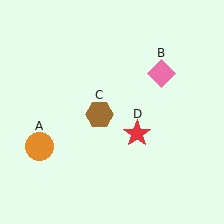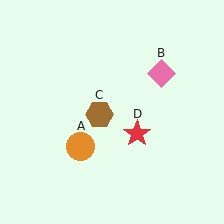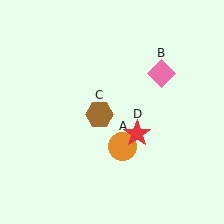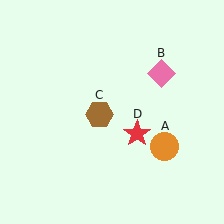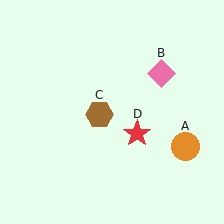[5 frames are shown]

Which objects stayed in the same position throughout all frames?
Pink diamond (object B) and brown hexagon (object C) and red star (object D) remained stationary.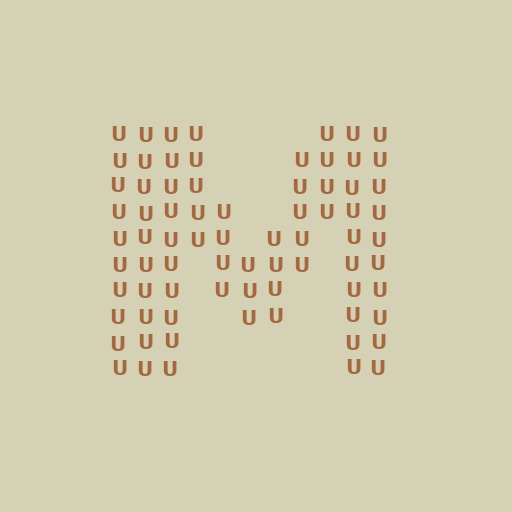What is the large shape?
The large shape is the letter M.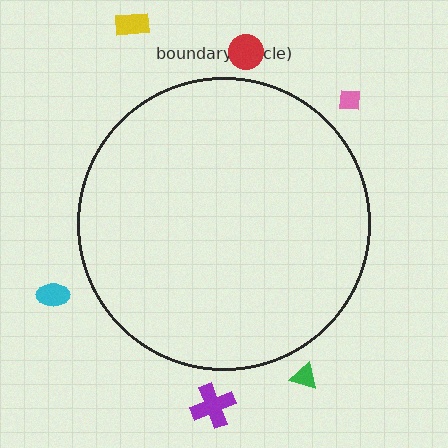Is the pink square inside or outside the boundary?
Outside.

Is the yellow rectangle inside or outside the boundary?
Outside.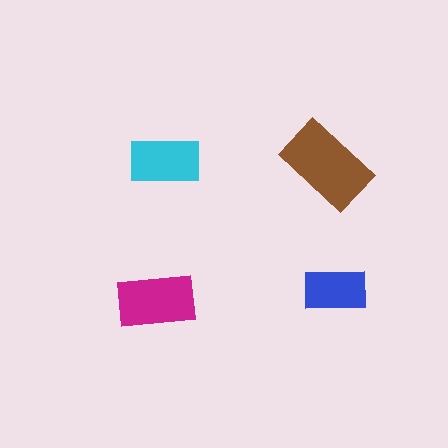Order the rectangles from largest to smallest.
the brown one, the magenta one, the cyan one, the blue one.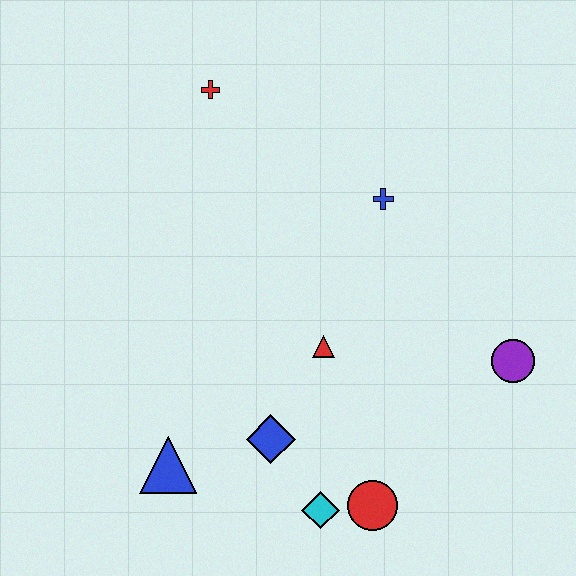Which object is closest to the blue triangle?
The blue diamond is closest to the blue triangle.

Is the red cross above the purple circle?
Yes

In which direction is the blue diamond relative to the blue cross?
The blue diamond is below the blue cross.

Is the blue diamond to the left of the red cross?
No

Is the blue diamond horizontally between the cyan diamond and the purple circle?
No